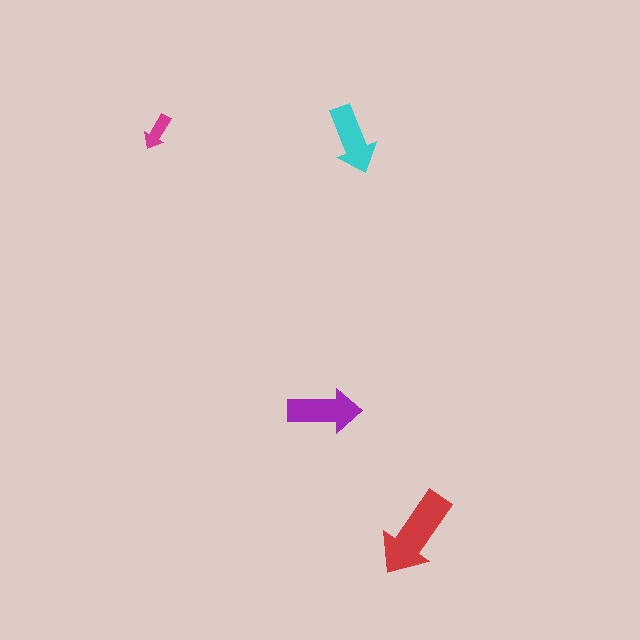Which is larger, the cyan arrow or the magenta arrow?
The cyan one.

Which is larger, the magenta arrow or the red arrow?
The red one.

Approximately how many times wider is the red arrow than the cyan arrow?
About 1.5 times wider.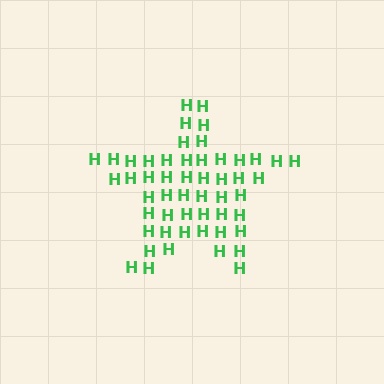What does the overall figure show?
The overall figure shows a star.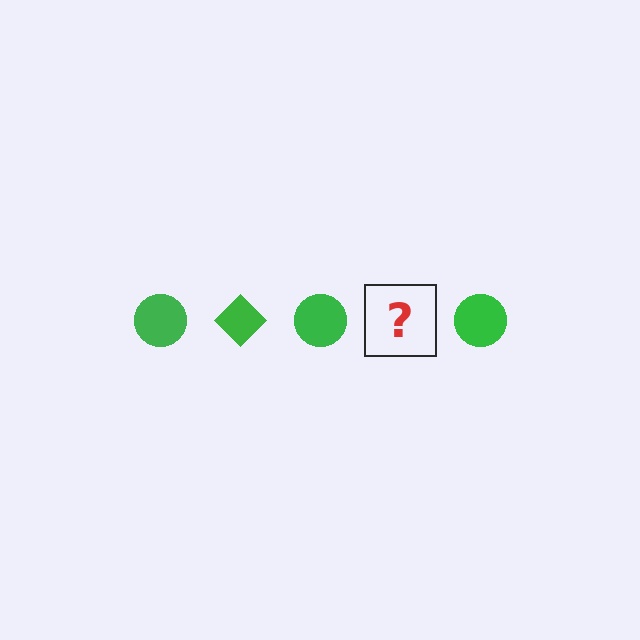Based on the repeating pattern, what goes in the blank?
The blank should be a green diamond.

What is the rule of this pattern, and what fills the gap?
The rule is that the pattern cycles through circle, diamond shapes in green. The gap should be filled with a green diamond.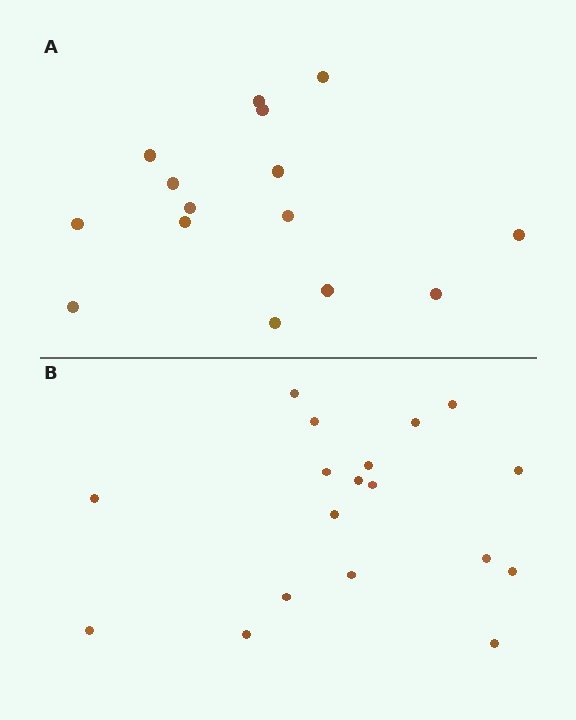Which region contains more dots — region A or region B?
Region B (the bottom region) has more dots.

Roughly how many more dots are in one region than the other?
Region B has just a few more — roughly 2 or 3 more dots than region A.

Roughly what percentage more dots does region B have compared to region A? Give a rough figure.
About 20% more.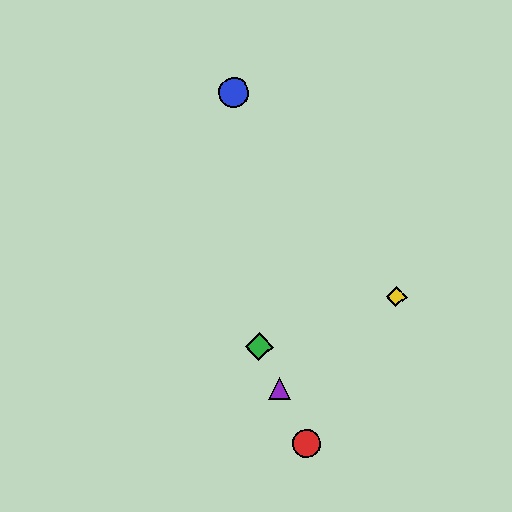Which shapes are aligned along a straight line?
The red circle, the green diamond, the purple triangle are aligned along a straight line.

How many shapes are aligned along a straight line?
3 shapes (the red circle, the green diamond, the purple triangle) are aligned along a straight line.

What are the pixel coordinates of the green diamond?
The green diamond is at (259, 347).